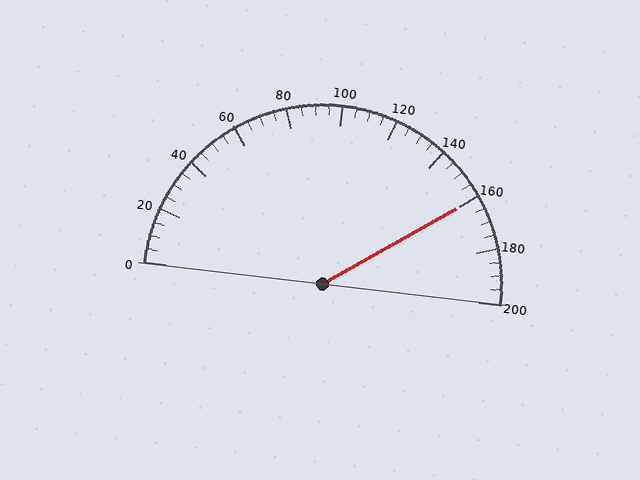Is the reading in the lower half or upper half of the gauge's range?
The reading is in the upper half of the range (0 to 200).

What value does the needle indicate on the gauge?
The needle indicates approximately 160.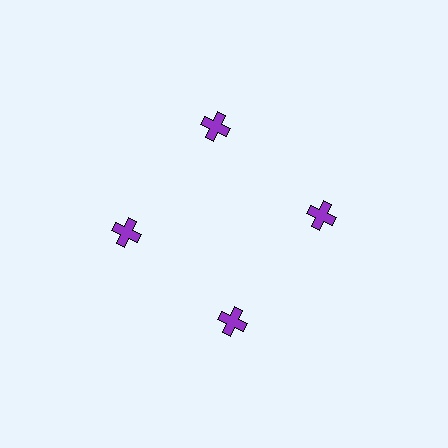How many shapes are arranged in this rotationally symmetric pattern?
There are 4 shapes, arranged in 4 groups of 1.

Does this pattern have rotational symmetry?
Yes, this pattern has 4-fold rotational symmetry. It looks the same after rotating 90 degrees around the center.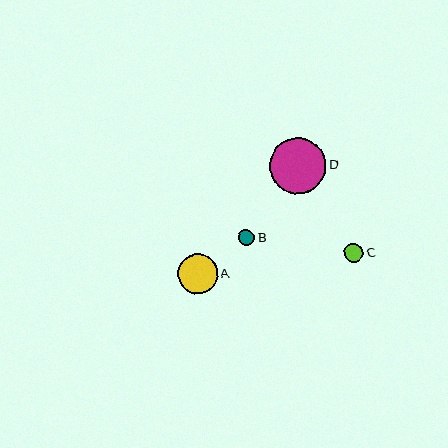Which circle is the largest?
Circle D is the largest with a size of approximately 57 pixels.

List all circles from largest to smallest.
From largest to smallest: D, A, C, B.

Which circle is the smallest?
Circle B is the smallest with a size of approximately 16 pixels.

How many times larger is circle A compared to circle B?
Circle A is approximately 2.5 times the size of circle B.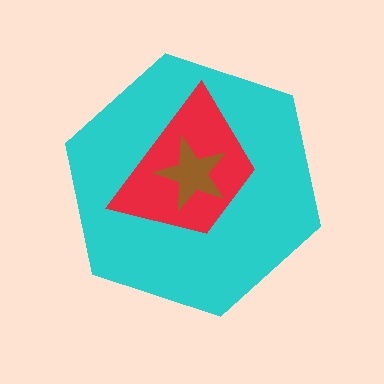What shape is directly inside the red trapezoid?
The brown star.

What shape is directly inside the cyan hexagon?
The red trapezoid.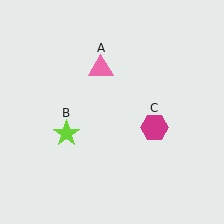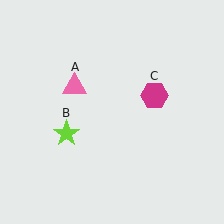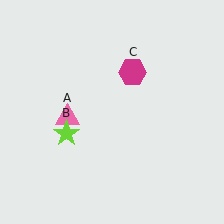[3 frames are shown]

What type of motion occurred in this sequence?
The pink triangle (object A), magenta hexagon (object C) rotated counterclockwise around the center of the scene.